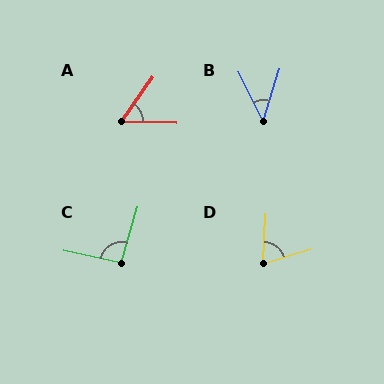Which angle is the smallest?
B, at approximately 44 degrees.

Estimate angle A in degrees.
Approximately 57 degrees.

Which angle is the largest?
C, at approximately 94 degrees.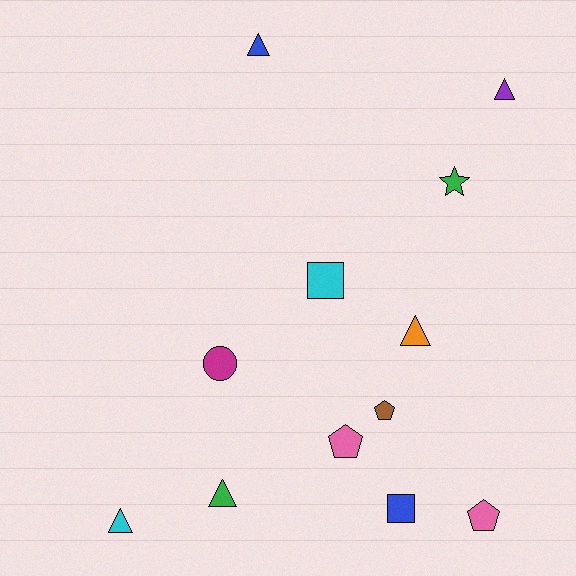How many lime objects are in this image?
There are no lime objects.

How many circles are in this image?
There is 1 circle.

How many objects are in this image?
There are 12 objects.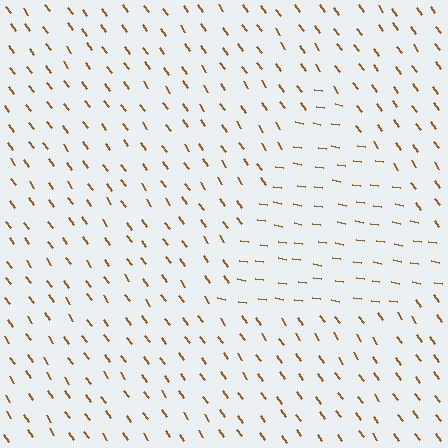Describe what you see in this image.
The image is filled with small brown line segments. A triangle region in the image has lines oriented differently from the surrounding lines, creating a visible texture boundary.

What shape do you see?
I see a triangle.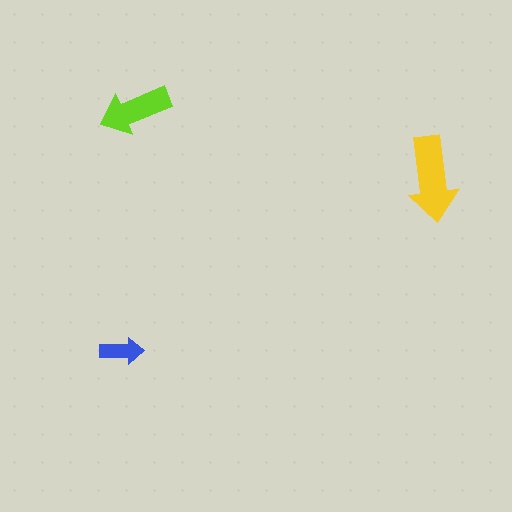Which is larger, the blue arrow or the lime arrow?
The lime one.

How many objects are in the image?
There are 3 objects in the image.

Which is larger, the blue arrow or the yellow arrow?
The yellow one.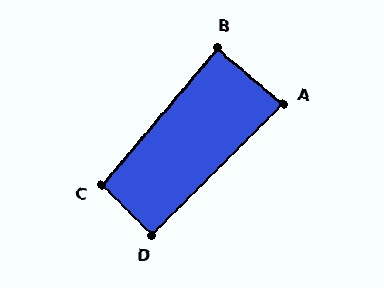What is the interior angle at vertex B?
Approximately 90 degrees (approximately right).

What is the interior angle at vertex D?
Approximately 90 degrees (approximately right).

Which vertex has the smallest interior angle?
A, at approximately 86 degrees.